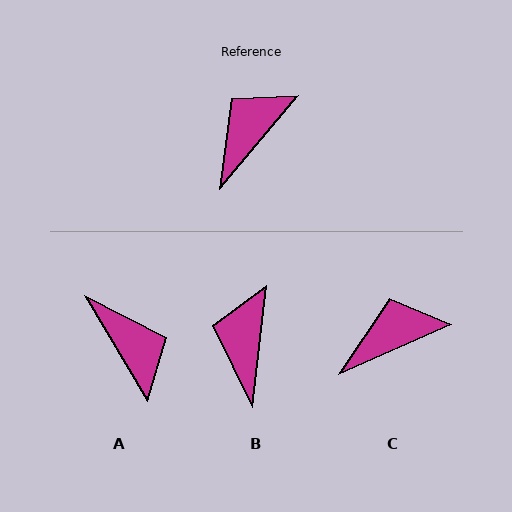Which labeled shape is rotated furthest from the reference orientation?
A, about 109 degrees away.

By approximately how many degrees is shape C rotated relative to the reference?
Approximately 26 degrees clockwise.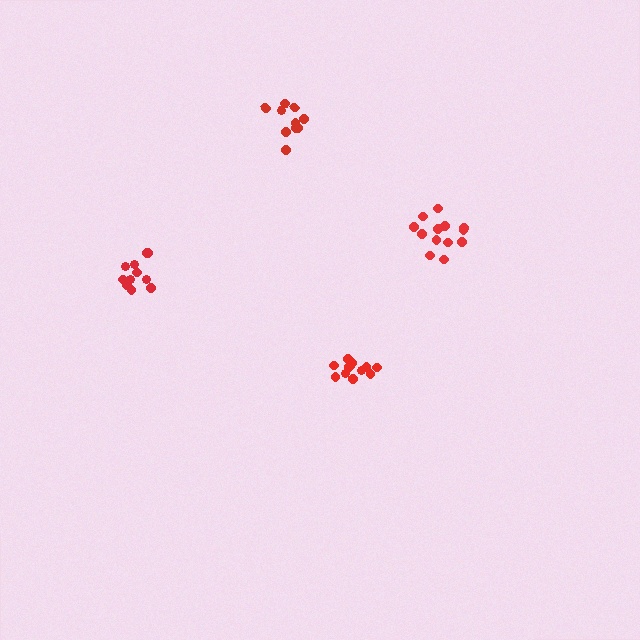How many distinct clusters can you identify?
There are 4 distinct clusters.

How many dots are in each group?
Group 1: 11 dots, Group 2: 12 dots, Group 3: 10 dots, Group 4: 13 dots (46 total).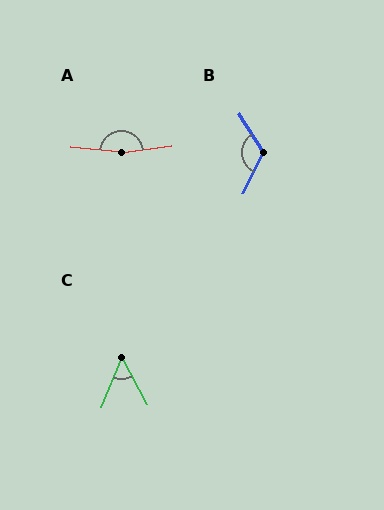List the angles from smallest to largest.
C (50°), B (121°), A (166°).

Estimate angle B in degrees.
Approximately 121 degrees.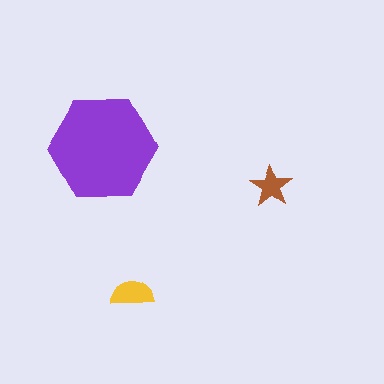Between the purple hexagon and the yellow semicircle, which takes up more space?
The purple hexagon.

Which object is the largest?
The purple hexagon.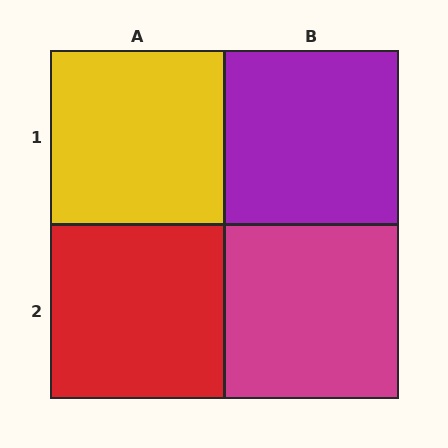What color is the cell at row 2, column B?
Magenta.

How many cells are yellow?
1 cell is yellow.